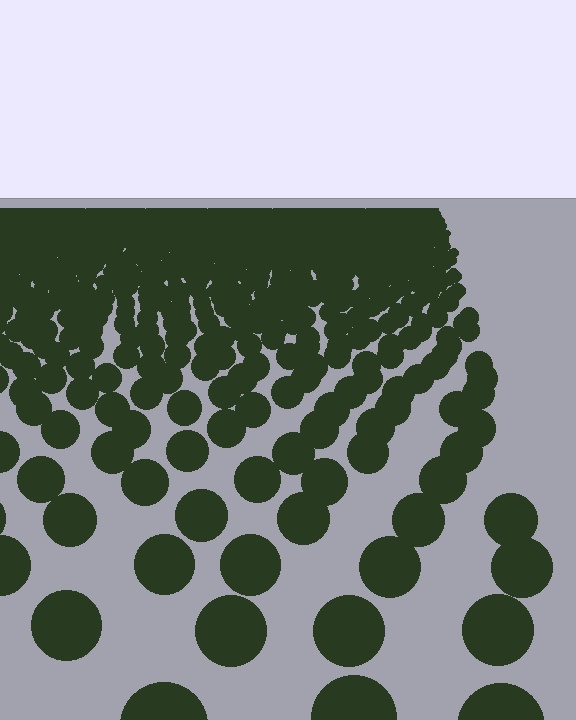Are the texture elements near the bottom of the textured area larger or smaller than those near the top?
Larger. Near the bottom, elements are closer to the viewer and appear at a bigger on-screen size.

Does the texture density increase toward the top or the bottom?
Density increases toward the top.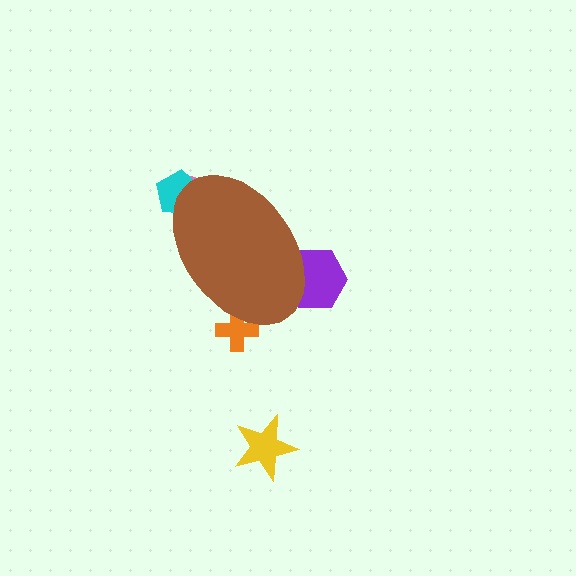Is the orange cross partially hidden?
Yes, the orange cross is partially hidden behind the brown ellipse.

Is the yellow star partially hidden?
No, the yellow star is fully visible.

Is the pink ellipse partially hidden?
Yes, the pink ellipse is partially hidden behind the brown ellipse.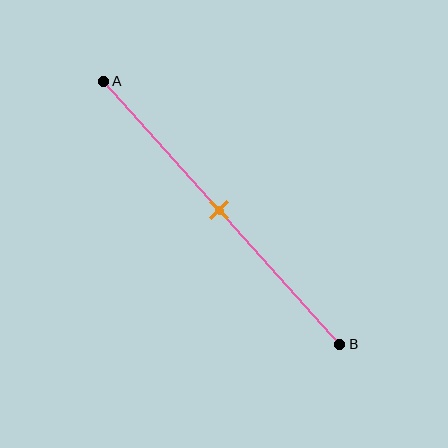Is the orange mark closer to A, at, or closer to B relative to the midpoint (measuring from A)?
The orange mark is approximately at the midpoint of segment AB.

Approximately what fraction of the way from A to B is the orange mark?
The orange mark is approximately 50% of the way from A to B.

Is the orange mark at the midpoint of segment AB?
Yes, the mark is approximately at the midpoint.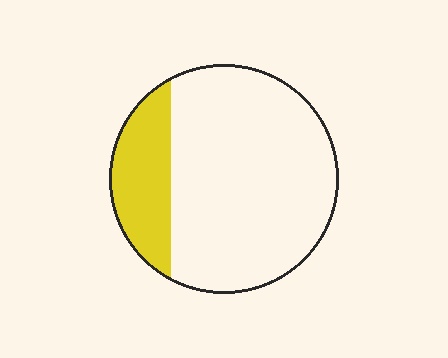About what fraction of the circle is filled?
About one fifth (1/5).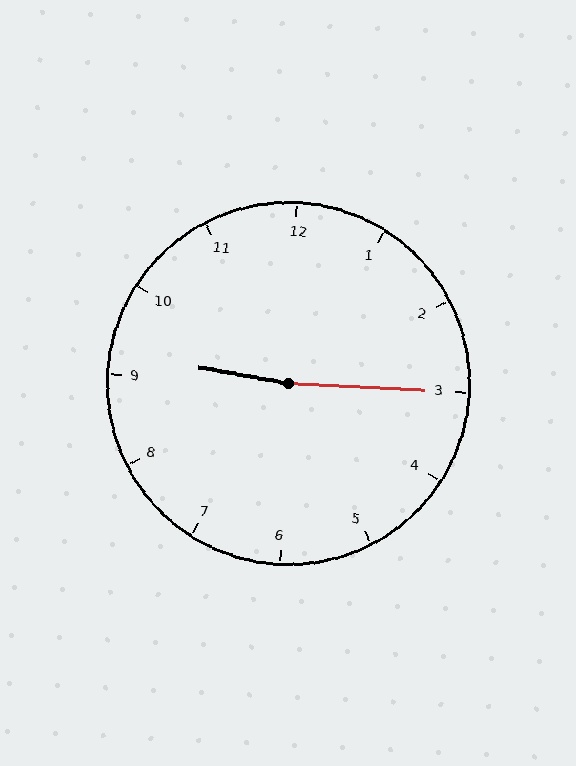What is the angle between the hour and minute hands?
Approximately 172 degrees.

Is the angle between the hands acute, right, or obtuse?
It is obtuse.